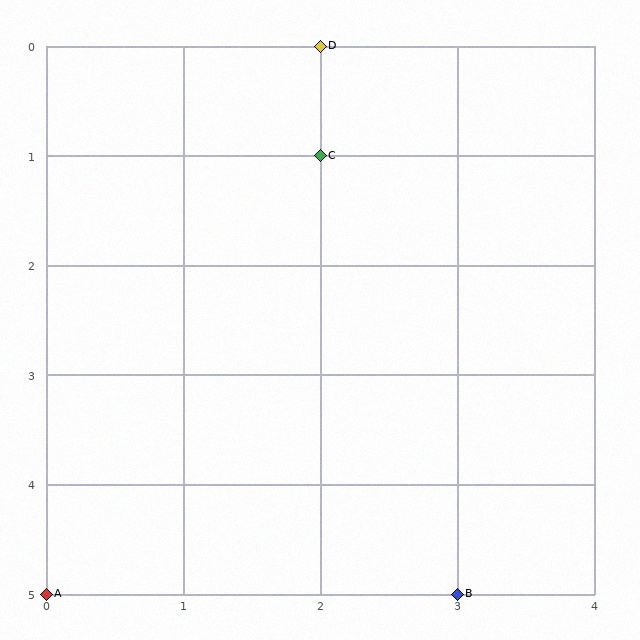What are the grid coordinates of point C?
Point C is at grid coordinates (2, 1).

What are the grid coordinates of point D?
Point D is at grid coordinates (2, 0).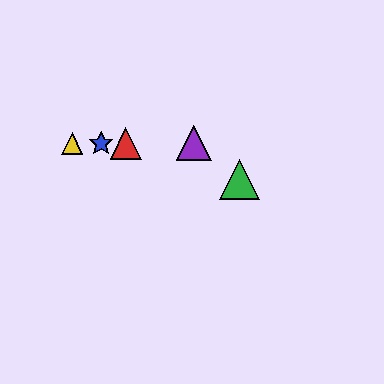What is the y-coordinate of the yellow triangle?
The yellow triangle is at y≈143.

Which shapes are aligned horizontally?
The red triangle, the blue star, the yellow triangle, the purple triangle are aligned horizontally.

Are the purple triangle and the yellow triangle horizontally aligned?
Yes, both are at y≈143.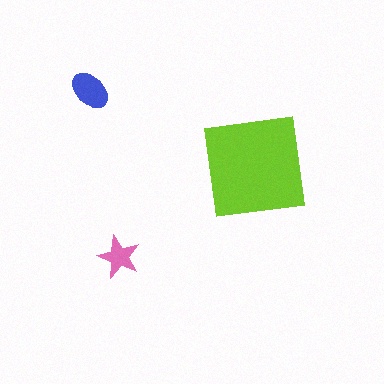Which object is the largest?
The lime square.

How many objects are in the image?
There are 3 objects in the image.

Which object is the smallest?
The pink star.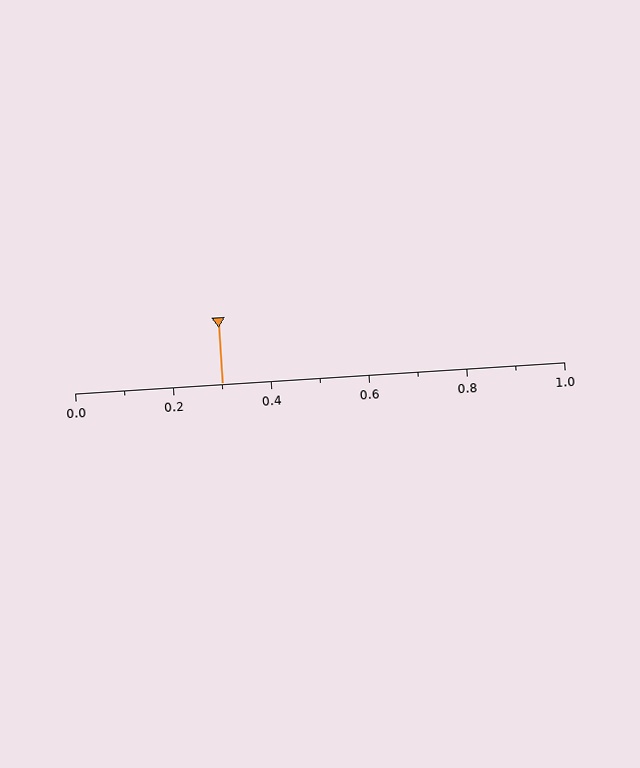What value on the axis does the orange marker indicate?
The marker indicates approximately 0.3.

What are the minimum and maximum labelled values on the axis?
The axis runs from 0.0 to 1.0.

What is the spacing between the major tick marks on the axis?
The major ticks are spaced 0.2 apart.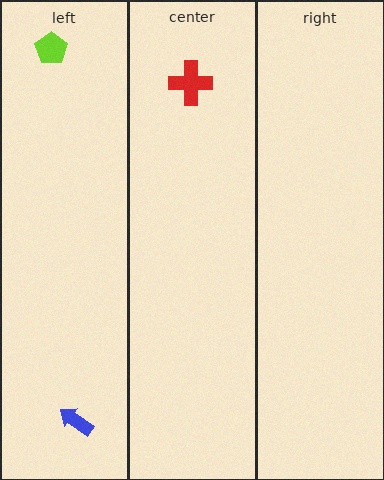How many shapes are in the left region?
2.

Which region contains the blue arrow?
The left region.